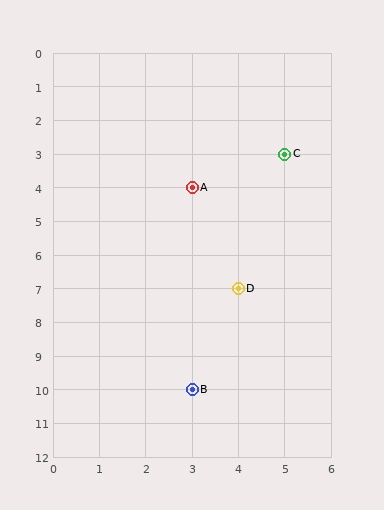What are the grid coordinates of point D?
Point D is at grid coordinates (4, 7).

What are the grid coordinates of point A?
Point A is at grid coordinates (3, 4).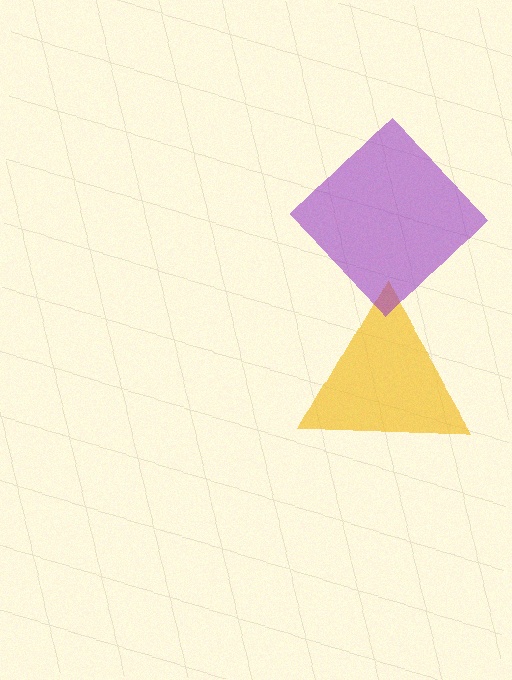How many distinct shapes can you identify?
There are 2 distinct shapes: a yellow triangle, a purple diamond.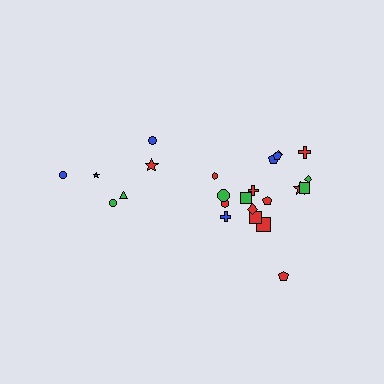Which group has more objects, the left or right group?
The right group.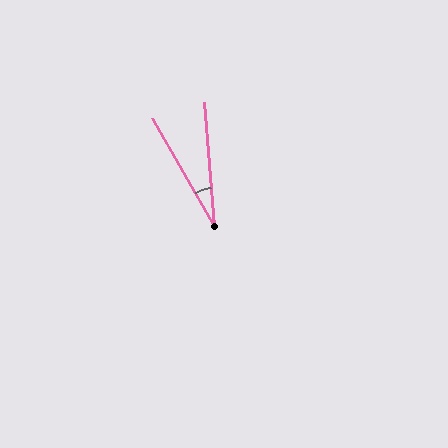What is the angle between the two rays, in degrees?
Approximately 25 degrees.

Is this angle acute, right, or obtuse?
It is acute.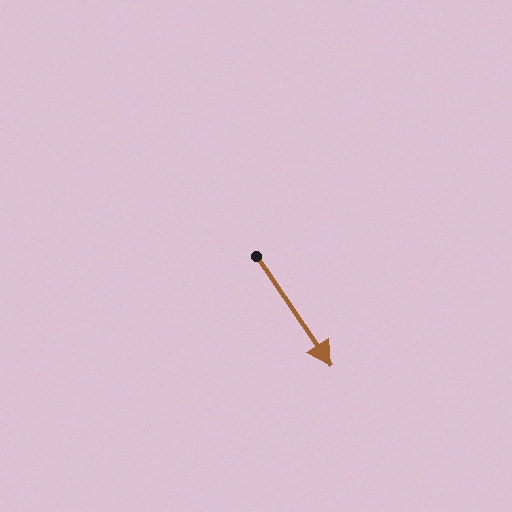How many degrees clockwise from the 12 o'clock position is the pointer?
Approximately 146 degrees.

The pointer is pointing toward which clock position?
Roughly 5 o'clock.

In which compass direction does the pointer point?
Southeast.